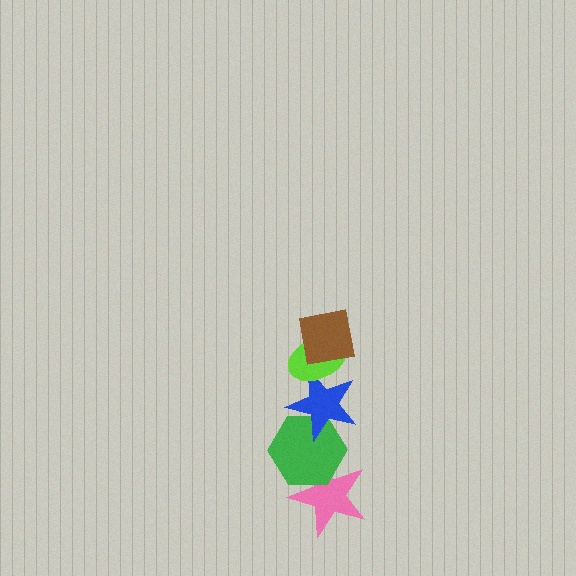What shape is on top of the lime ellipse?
The brown square is on top of the lime ellipse.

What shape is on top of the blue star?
The lime ellipse is on top of the blue star.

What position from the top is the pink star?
The pink star is 5th from the top.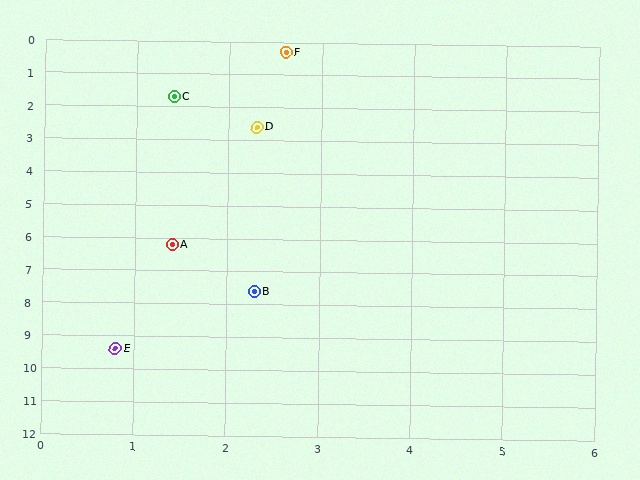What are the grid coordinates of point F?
Point F is at approximately (2.6, 0.3).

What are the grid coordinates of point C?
Point C is at approximately (1.4, 1.7).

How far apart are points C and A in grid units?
Points C and A are about 4.5 grid units apart.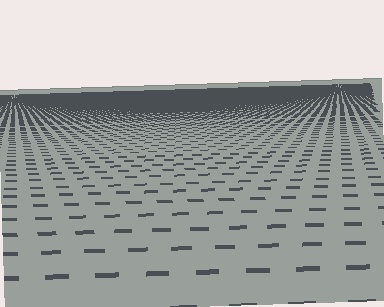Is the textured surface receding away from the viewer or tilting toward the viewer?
The surface is receding away from the viewer. Texture elements get smaller and denser toward the top.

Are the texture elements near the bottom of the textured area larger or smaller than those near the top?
Larger. Near the bottom, elements are closer to the viewer and appear at a bigger on-screen size.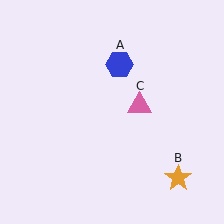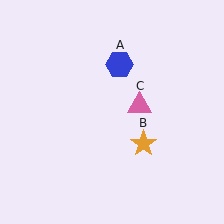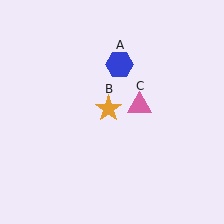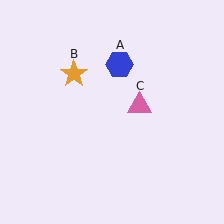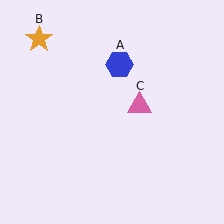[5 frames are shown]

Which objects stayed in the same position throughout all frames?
Blue hexagon (object A) and pink triangle (object C) remained stationary.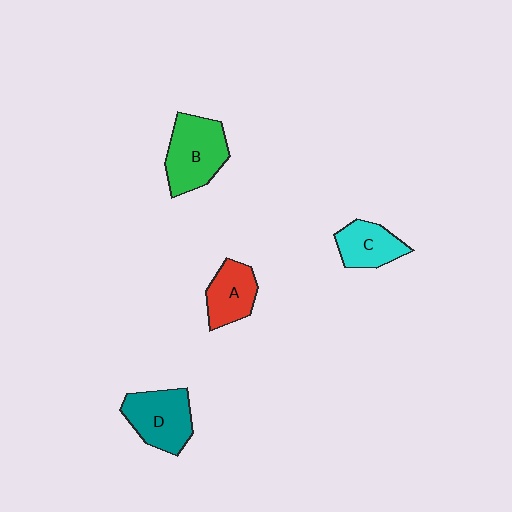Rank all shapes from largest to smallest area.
From largest to smallest: B (green), D (teal), A (red), C (cyan).